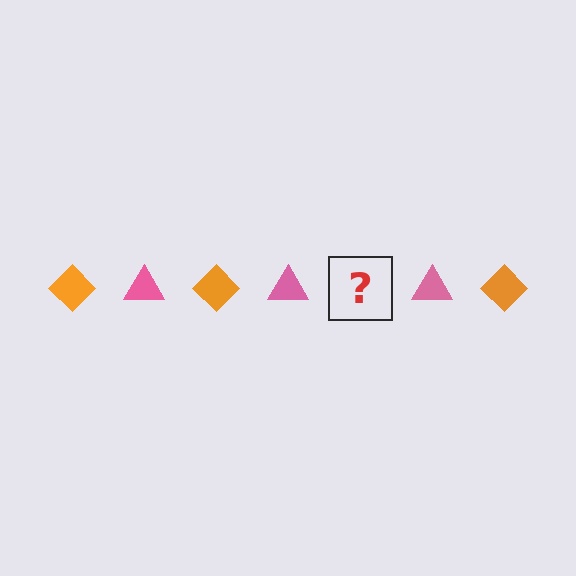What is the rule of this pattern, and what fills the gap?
The rule is that the pattern alternates between orange diamond and pink triangle. The gap should be filled with an orange diamond.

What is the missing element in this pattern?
The missing element is an orange diamond.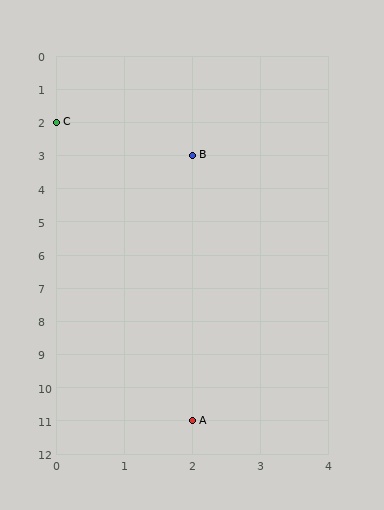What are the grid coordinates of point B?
Point B is at grid coordinates (2, 3).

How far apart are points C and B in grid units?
Points C and B are 2 columns and 1 row apart (about 2.2 grid units diagonally).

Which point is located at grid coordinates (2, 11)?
Point A is at (2, 11).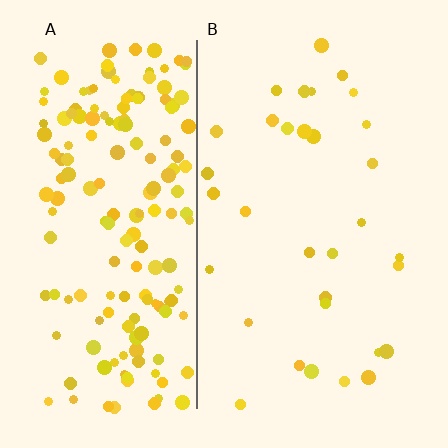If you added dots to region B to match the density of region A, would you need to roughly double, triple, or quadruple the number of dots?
Approximately quadruple.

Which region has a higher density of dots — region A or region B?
A (the left).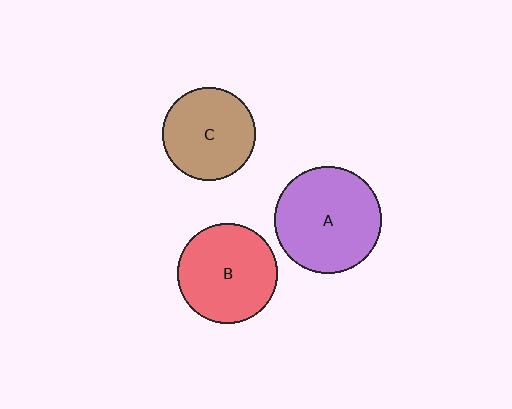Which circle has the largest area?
Circle A (purple).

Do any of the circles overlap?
No, none of the circles overlap.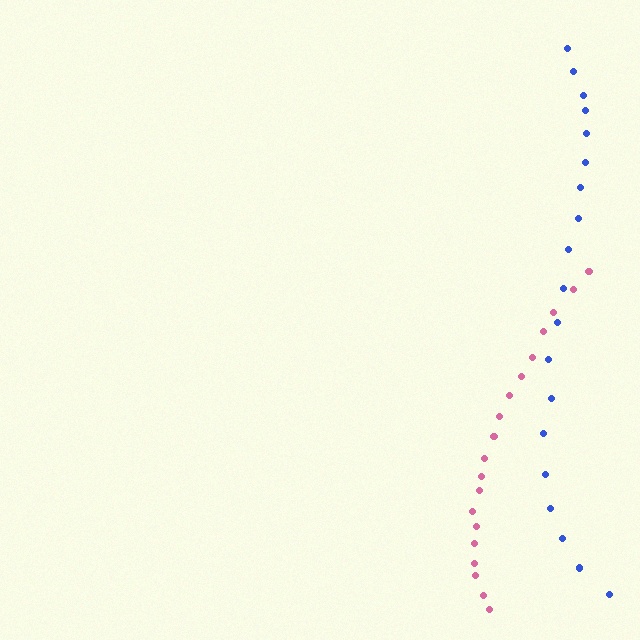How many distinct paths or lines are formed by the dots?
There are 2 distinct paths.